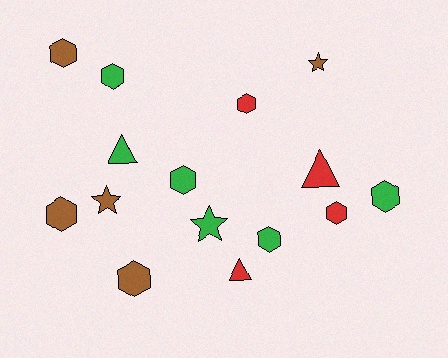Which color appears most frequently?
Green, with 6 objects.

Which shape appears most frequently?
Hexagon, with 9 objects.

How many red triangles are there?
There are 2 red triangles.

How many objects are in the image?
There are 15 objects.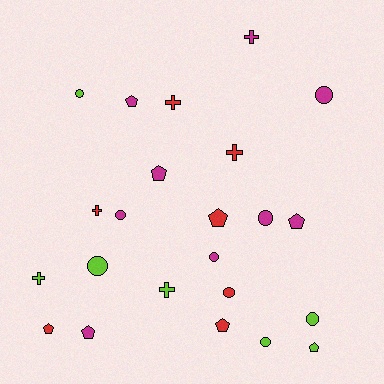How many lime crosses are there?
There are 2 lime crosses.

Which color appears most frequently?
Magenta, with 9 objects.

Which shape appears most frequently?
Circle, with 9 objects.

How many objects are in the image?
There are 23 objects.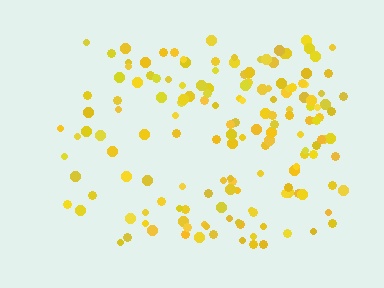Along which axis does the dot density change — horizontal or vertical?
Horizontal.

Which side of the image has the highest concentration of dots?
The right.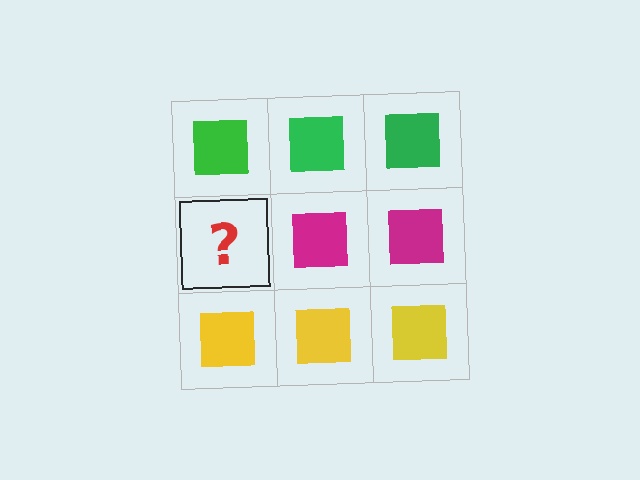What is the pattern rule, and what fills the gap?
The rule is that each row has a consistent color. The gap should be filled with a magenta square.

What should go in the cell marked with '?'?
The missing cell should contain a magenta square.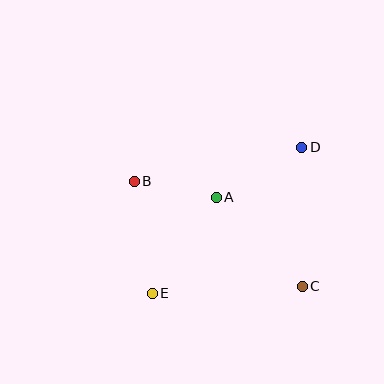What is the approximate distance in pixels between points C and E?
The distance between C and E is approximately 150 pixels.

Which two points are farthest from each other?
Points D and E are farthest from each other.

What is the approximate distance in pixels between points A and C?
The distance between A and C is approximately 124 pixels.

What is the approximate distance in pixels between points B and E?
The distance between B and E is approximately 113 pixels.